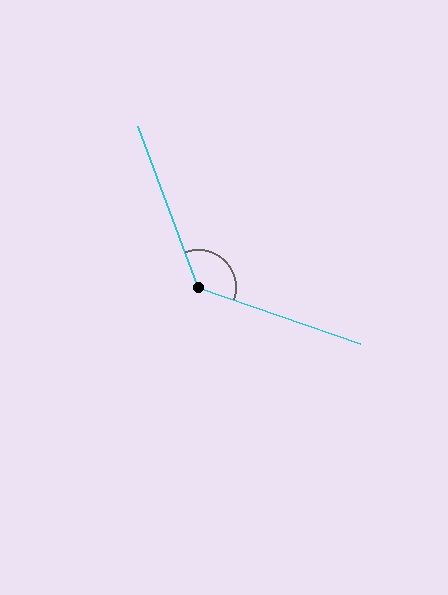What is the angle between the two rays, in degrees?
Approximately 129 degrees.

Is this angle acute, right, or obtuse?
It is obtuse.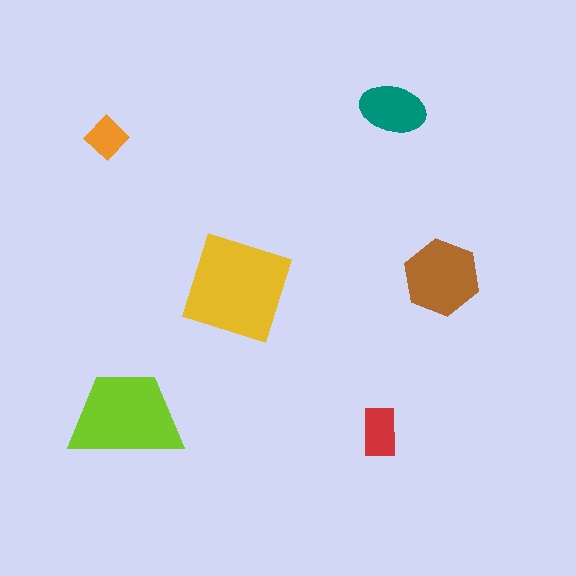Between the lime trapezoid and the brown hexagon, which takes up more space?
The lime trapezoid.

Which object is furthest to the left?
The orange diamond is leftmost.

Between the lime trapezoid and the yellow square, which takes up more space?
The yellow square.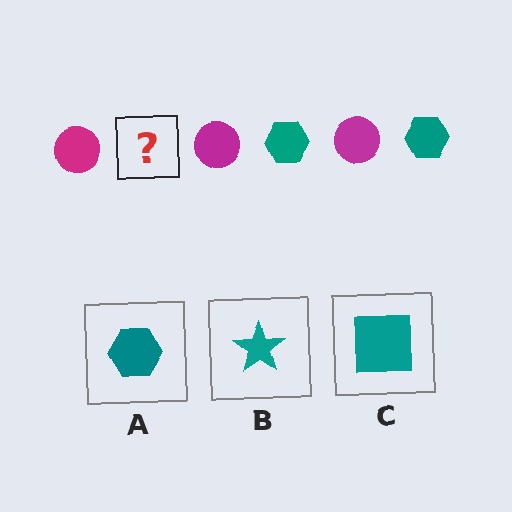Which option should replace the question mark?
Option A.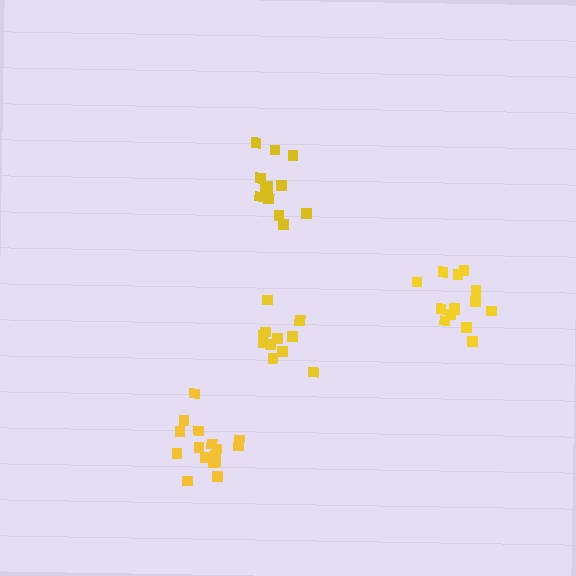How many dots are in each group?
Group 1: 13 dots, Group 2: 16 dots, Group 3: 11 dots, Group 4: 14 dots (54 total).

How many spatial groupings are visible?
There are 4 spatial groupings.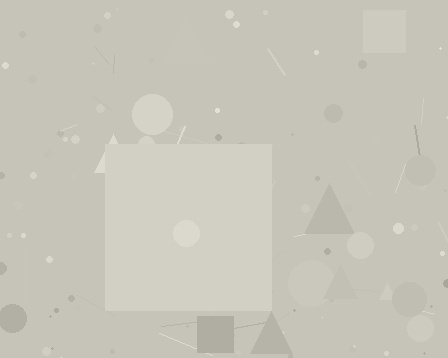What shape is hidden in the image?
A square is hidden in the image.